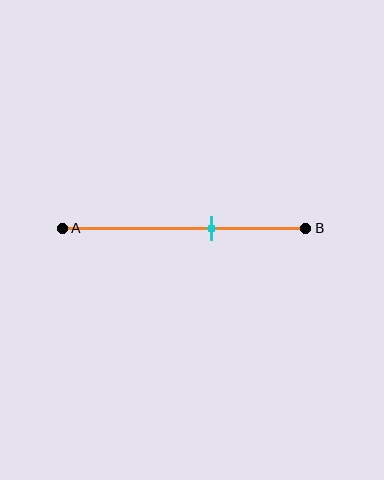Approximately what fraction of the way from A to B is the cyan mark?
The cyan mark is approximately 60% of the way from A to B.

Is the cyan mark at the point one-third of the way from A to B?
No, the mark is at about 60% from A, not at the 33% one-third point.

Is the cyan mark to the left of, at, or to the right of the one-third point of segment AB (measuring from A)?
The cyan mark is to the right of the one-third point of segment AB.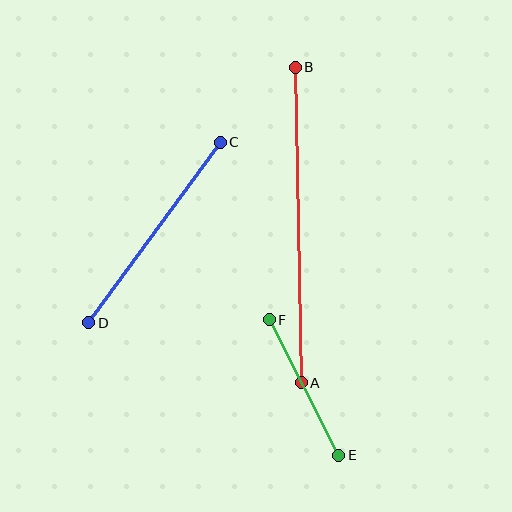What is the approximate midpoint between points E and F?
The midpoint is at approximately (304, 388) pixels.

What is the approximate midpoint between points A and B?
The midpoint is at approximately (298, 225) pixels.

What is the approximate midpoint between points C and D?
The midpoint is at approximately (155, 233) pixels.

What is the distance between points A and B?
The distance is approximately 316 pixels.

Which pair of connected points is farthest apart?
Points A and B are farthest apart.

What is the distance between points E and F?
The distance is approximately 152 pixels.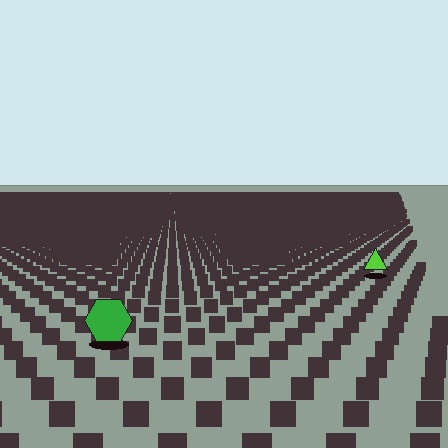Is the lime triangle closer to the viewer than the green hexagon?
No. The green hexagon is closer — you can tell from the texture gradient: the ground texture is coarser near it.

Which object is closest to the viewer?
The green hexagon is closest. The texture marks near it are larger and more spread out.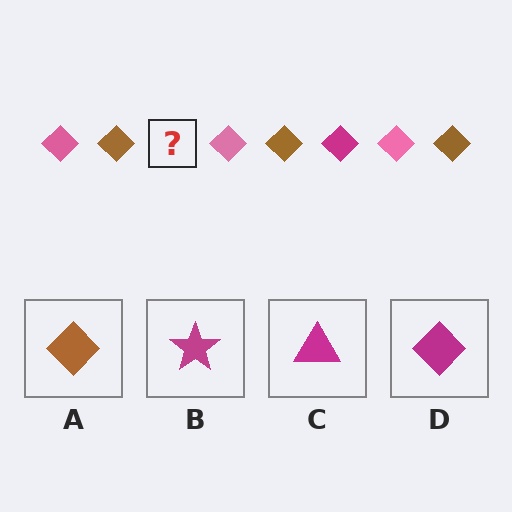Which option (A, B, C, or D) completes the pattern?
D.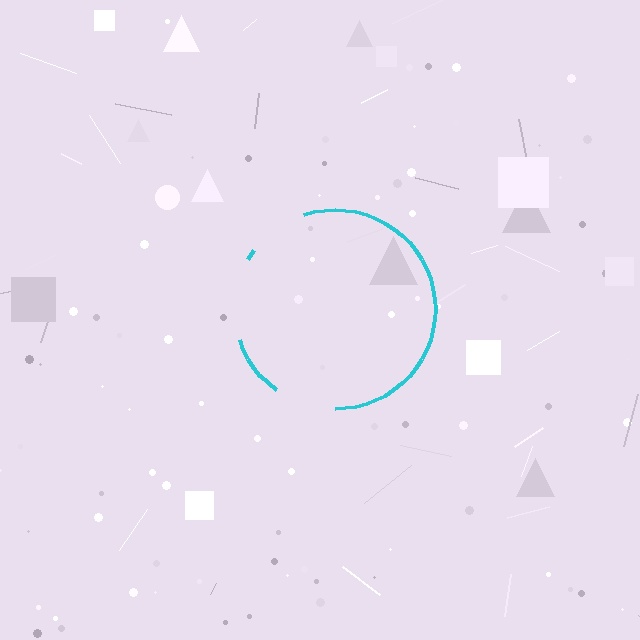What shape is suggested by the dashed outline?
The dashed outline suggests a circle.